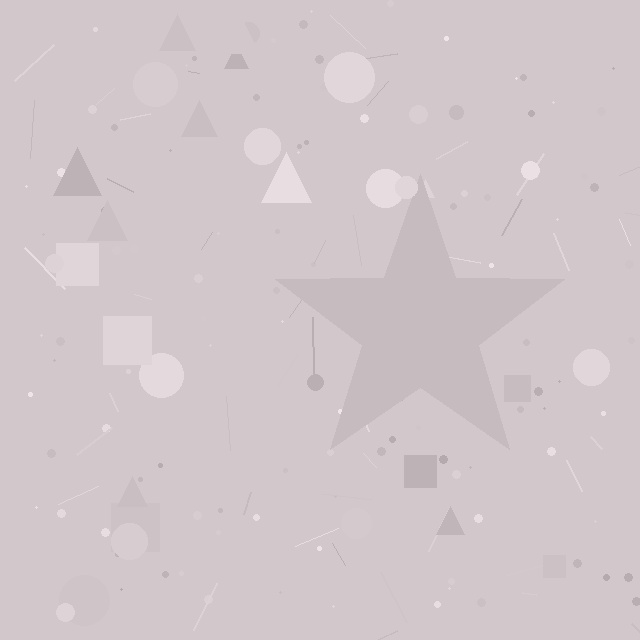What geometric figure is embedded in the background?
A star is embedded in the background.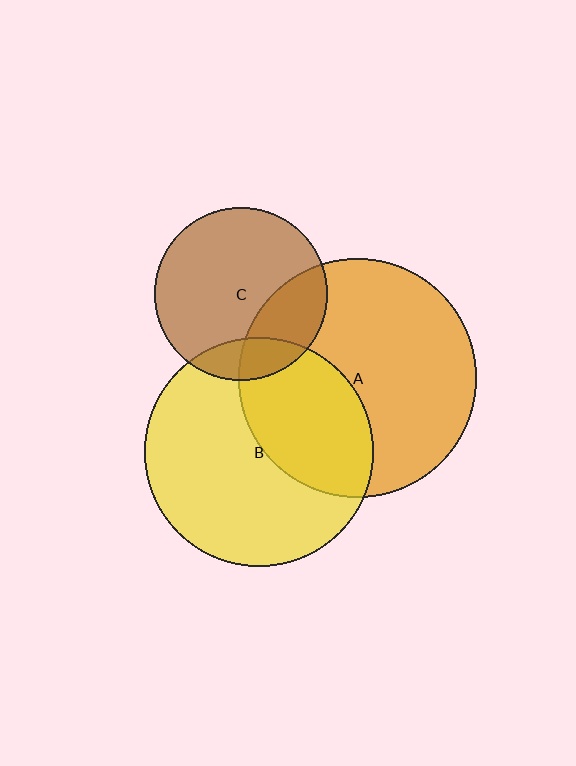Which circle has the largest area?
Circle A (orange).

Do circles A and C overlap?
Yes.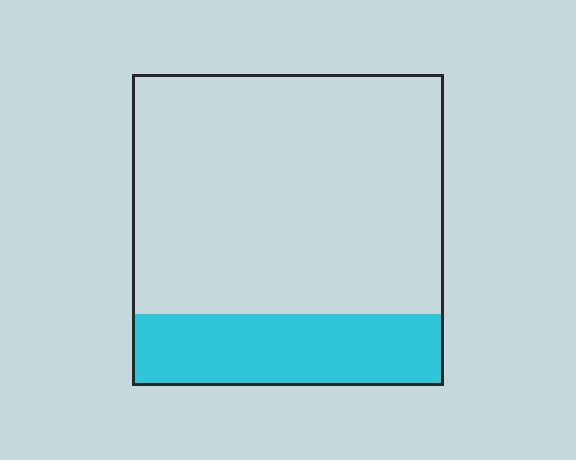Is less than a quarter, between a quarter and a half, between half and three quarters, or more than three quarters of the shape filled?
Less than a quarter.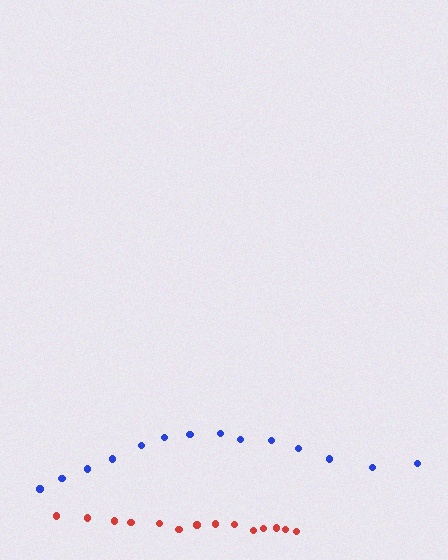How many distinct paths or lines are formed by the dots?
There are 2 distinct paths.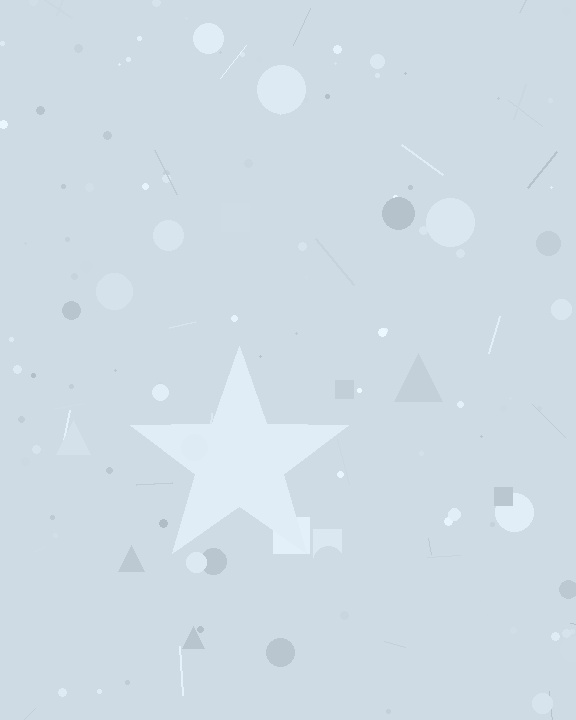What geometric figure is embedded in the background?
A star is embedded in the background.